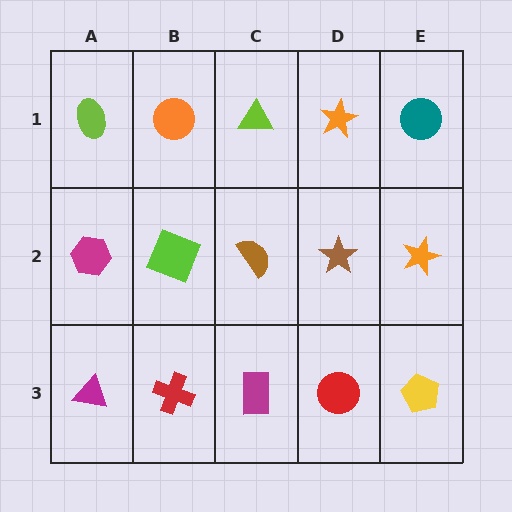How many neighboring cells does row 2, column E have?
3.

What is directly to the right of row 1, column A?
An orange circle.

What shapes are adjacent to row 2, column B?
An orange circle (row 1, column B), a red cross (row 3, column B), a magenta hexagon (row 2, column A), a brown semicircle (row 2, column C).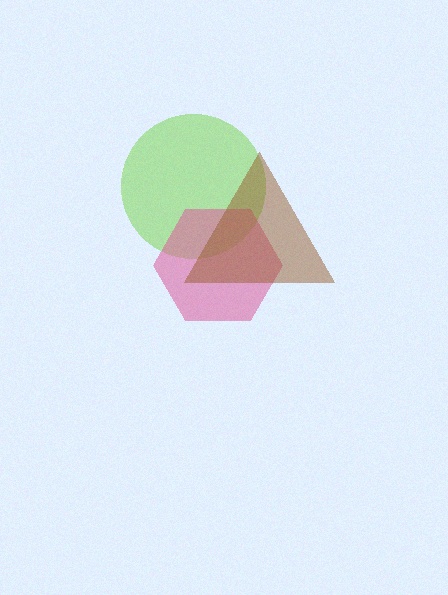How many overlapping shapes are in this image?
There are 3 overlapping shapes in the image.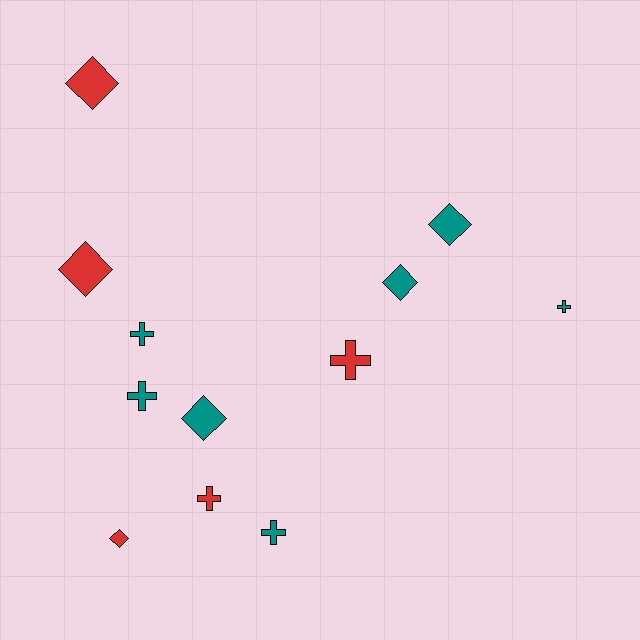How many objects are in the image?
There are 12 objects.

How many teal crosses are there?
There are 4 teal crosses.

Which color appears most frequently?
Teal, with 7 objects.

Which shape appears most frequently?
Cross, with 6 objects.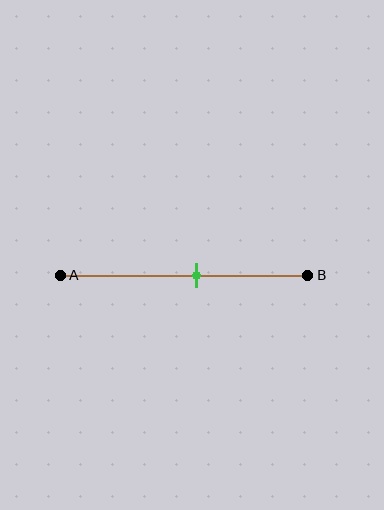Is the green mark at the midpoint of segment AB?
No, the mark is at about 55% from A, not at the 50% midpoint.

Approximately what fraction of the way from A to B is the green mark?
The green mark is approximately 55% of the way from A to B.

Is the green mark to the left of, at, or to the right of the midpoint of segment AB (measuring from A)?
The green mark is to the right of the midpoint of segment AB.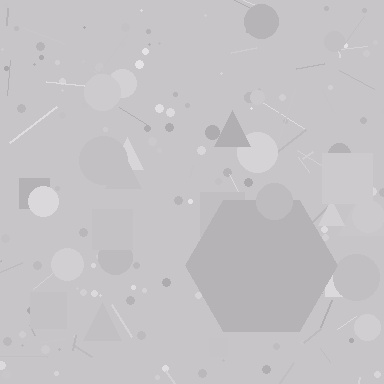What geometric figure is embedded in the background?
A hexagon is embedded in the background.